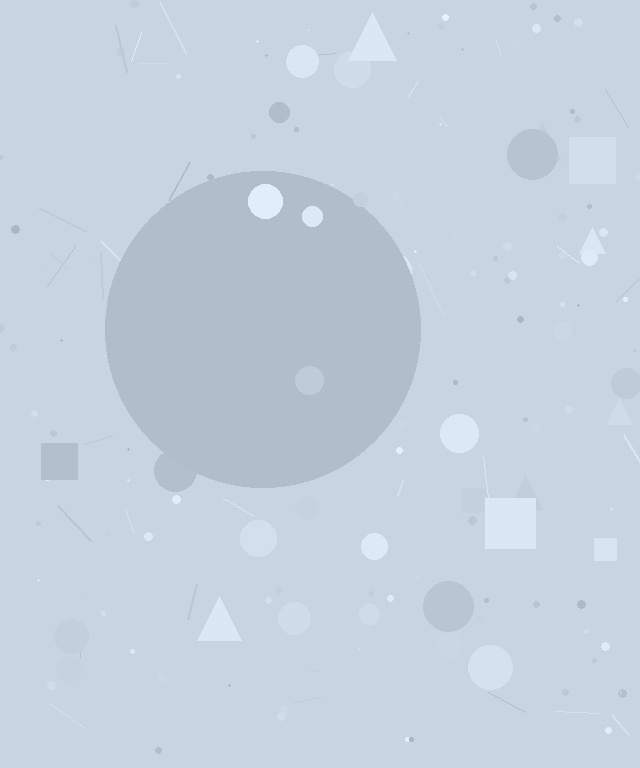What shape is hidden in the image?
A circle is hidden in the image.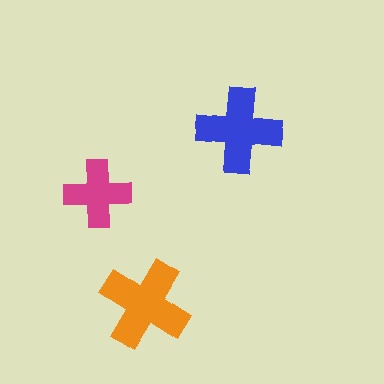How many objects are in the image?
There are 3 objects in the image.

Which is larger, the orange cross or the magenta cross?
The orange one.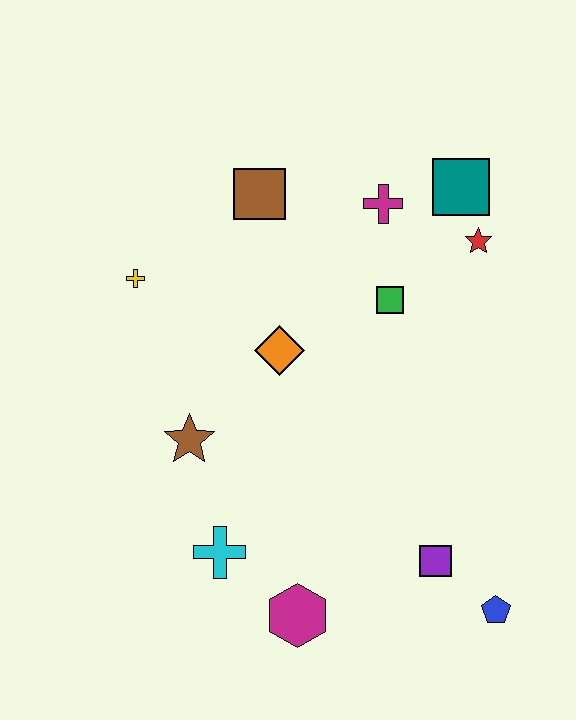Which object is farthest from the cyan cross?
The teal square is farthest from the cyan cross.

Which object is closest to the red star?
The teal square is closest to the red star.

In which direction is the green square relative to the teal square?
The green square is below the teal square.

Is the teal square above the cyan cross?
Yes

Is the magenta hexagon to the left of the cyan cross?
No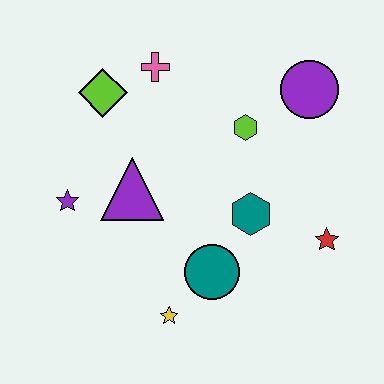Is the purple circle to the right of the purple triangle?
Yes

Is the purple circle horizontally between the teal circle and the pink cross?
No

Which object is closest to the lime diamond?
The pink cross is closest to the lime diamond.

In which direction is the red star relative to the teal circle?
The red star is to the right of the teal circle.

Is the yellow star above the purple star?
No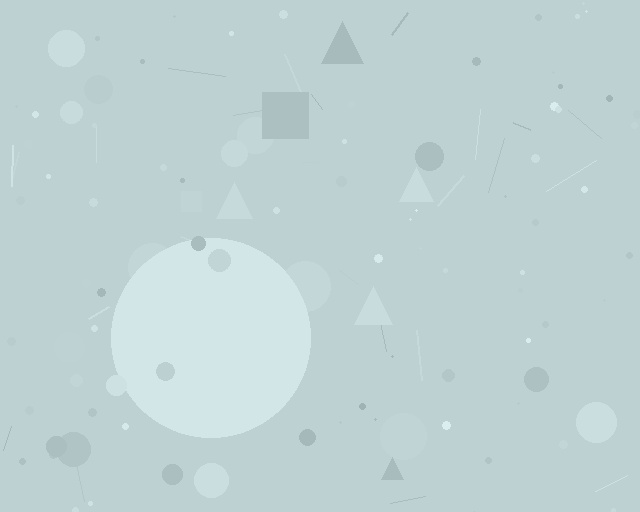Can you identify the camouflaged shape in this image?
The camouflaged shape is a circle.